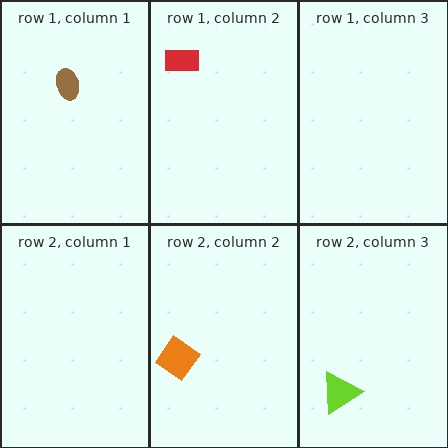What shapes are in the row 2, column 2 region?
The orange diamond.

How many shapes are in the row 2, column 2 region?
1.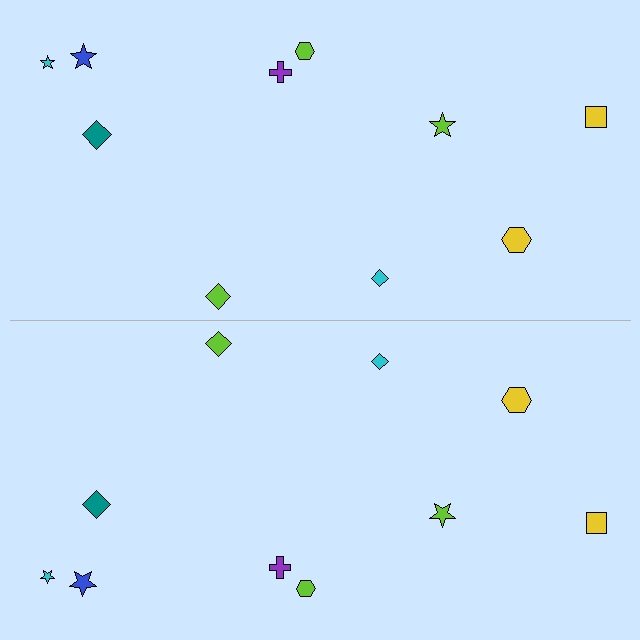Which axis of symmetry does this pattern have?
The pattern has a horizontal axis of symmetry running through the center of the image.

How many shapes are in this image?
There are 20 shapes in this image.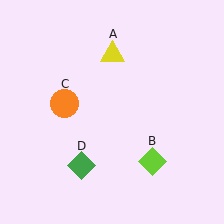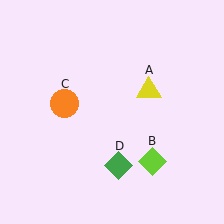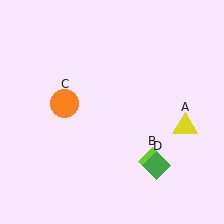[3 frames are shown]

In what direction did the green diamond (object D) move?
The green diamond (object D) moved right.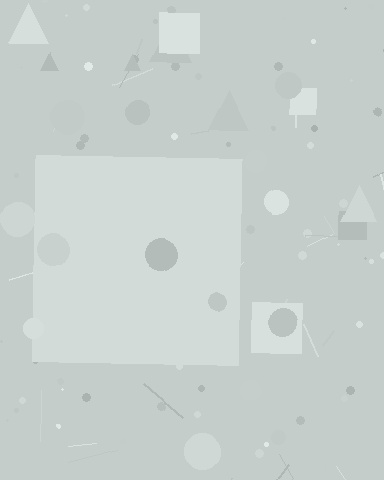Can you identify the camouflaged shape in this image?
The camouflaged shape is a square.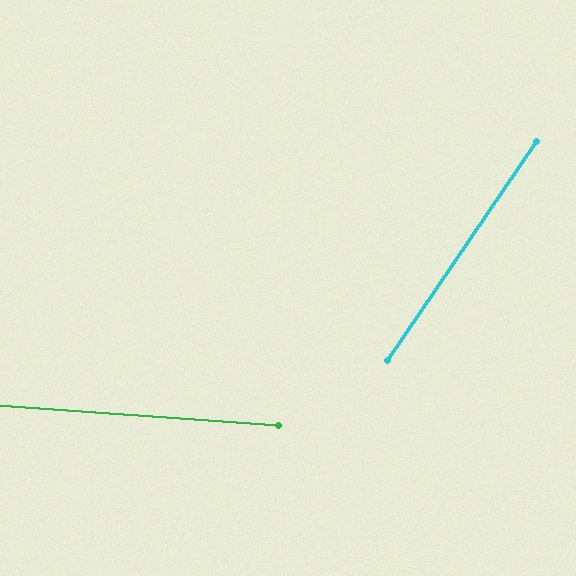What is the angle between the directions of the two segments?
Approximately 60 degrees.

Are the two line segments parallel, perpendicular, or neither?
Neither parallel nor perpendicular — they differ by about 60°.